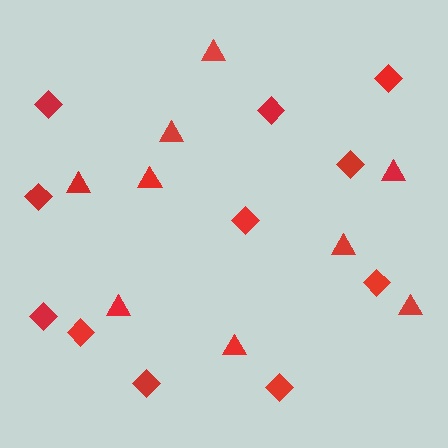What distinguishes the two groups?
There are 2 groups: one group of triangles (9) and one group of diamonds (11).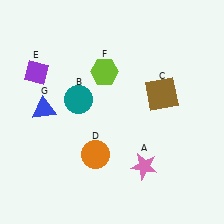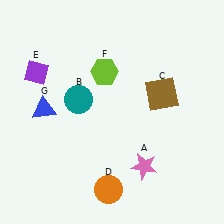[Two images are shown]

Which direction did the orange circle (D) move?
The orange circle (D) moved down.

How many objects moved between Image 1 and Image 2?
1 object moved between the two images.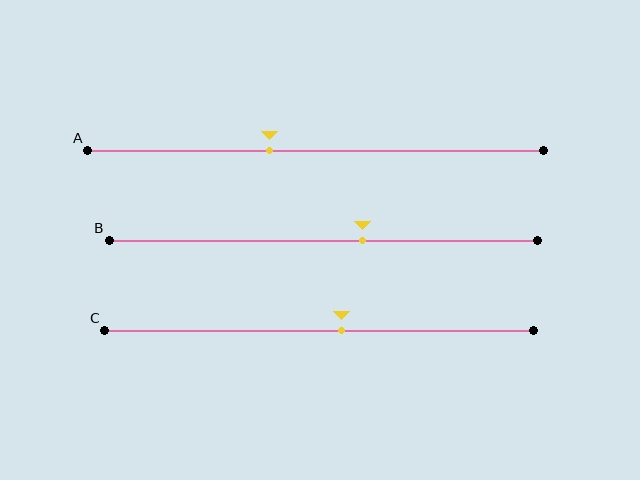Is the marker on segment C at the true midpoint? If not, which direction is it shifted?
No, the marker on segment C is shifted to the right by about 5% of the segment length.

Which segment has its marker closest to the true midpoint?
Segment C has its marker closest to the true midpoint.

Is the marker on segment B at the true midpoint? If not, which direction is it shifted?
No, the marker on segment B is shifted to the right by about 9% of the segment length.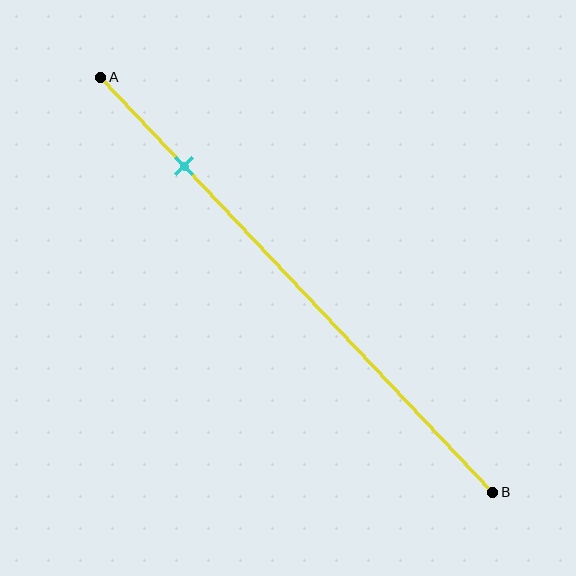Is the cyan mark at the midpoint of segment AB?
No, the mark is at about 20% from A, not at the 50% midpoint.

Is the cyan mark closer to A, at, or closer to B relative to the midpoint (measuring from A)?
The cyan mark is closer to point A than the midpoint of segment AB.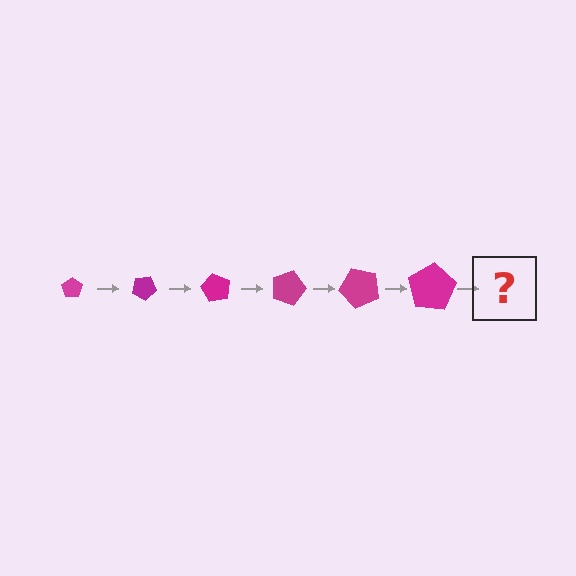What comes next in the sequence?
The next element should be a pentagon, larger than the previous one and rotated 180 degrees from the start.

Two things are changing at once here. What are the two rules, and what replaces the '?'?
The two rules are that the pentagon grows larger each step and it rotates 30 degrees each step. The '?' should be a pentagon, larger than the previous one and rotated 180 degrees from the start.